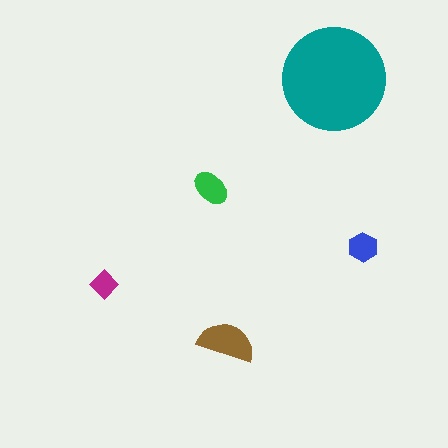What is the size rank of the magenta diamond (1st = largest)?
5th.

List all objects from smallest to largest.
The magenta diamond, the blue hexagon, the green ellipse, the brown semicircle, the teal circle.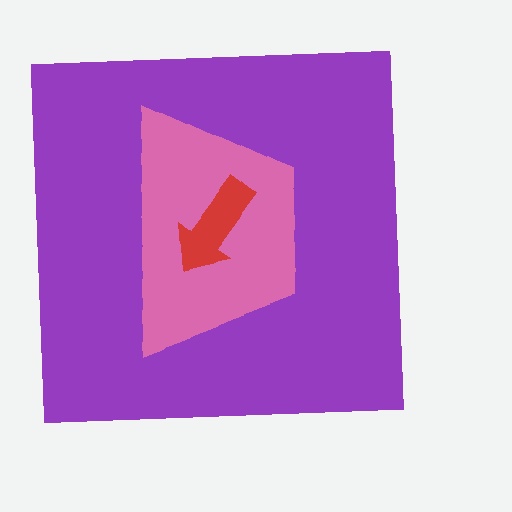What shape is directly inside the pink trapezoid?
The red arrow.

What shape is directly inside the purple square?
The pink trapezoid.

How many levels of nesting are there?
3.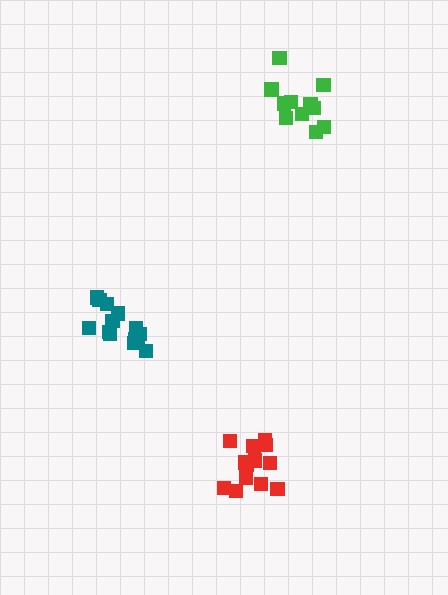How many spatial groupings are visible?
There are 3 spatial groupings.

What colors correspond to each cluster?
The clusters are colored: teal, red, green.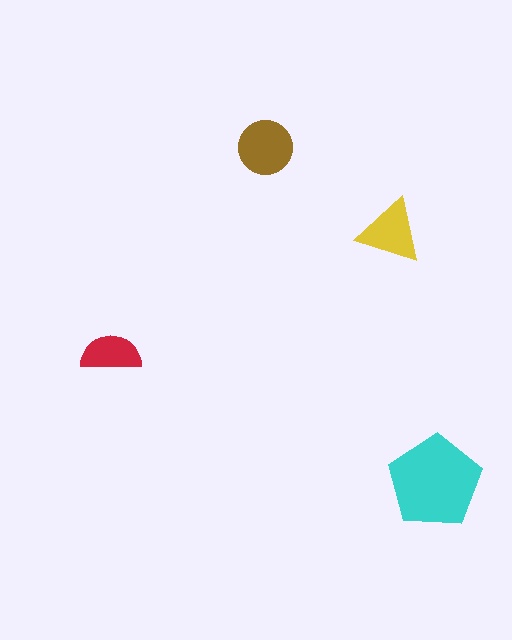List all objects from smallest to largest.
The red semicircle, the yellow triangle, the brown circle, the cyan pentagon.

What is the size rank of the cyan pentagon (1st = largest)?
1st.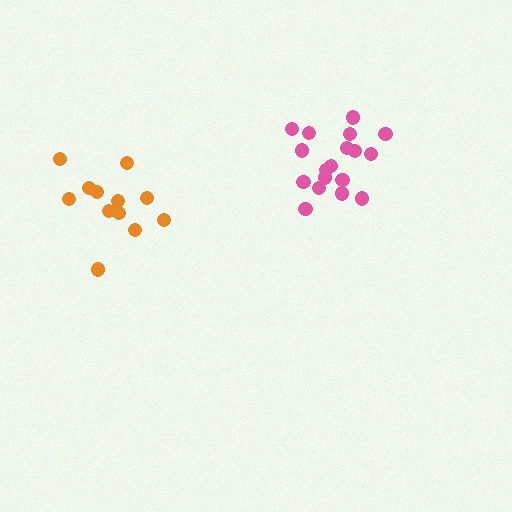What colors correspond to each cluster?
The clusters are colored: pink, orange.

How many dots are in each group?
Group 1: 18 dots, Group 2: 12 dots (30 total).